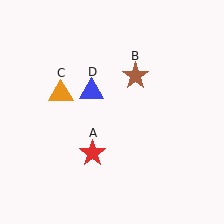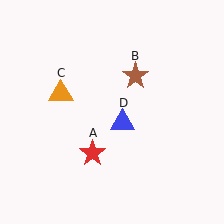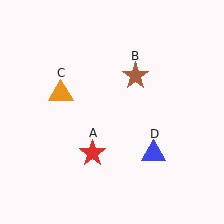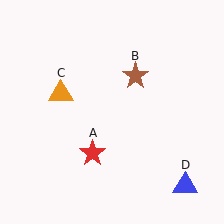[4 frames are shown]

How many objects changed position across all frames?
1 object changed position: blue triangle (object D).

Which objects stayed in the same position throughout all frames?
Red star (object A) and brown star (object B) and orange triangle (object C) remained stationary.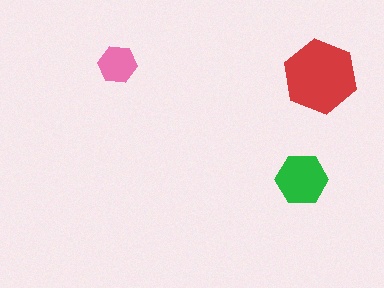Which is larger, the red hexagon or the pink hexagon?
The red one.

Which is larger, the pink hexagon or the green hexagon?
The green one.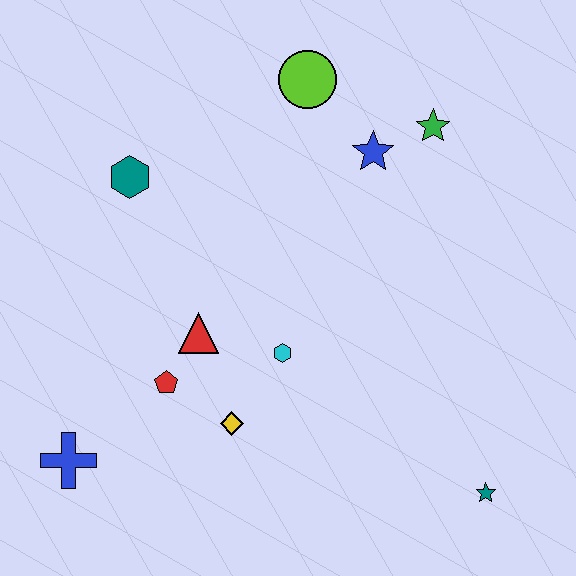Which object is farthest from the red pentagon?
The green star is farthest from the red pentagon.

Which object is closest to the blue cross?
The red pentagon is closest to the blue cross.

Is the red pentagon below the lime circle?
Yes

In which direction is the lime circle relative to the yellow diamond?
The lime circle is above the yellow diamond.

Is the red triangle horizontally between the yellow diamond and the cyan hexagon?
No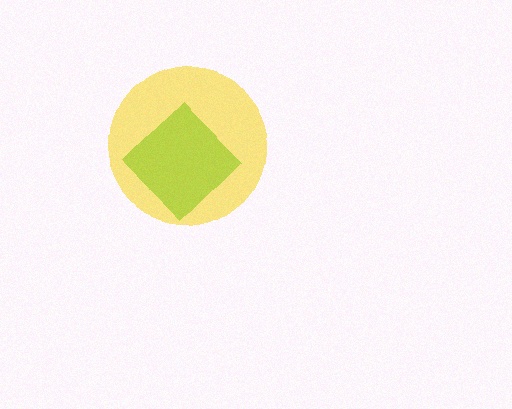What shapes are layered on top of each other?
The layered shapes are: a green diamond, a yellow circle.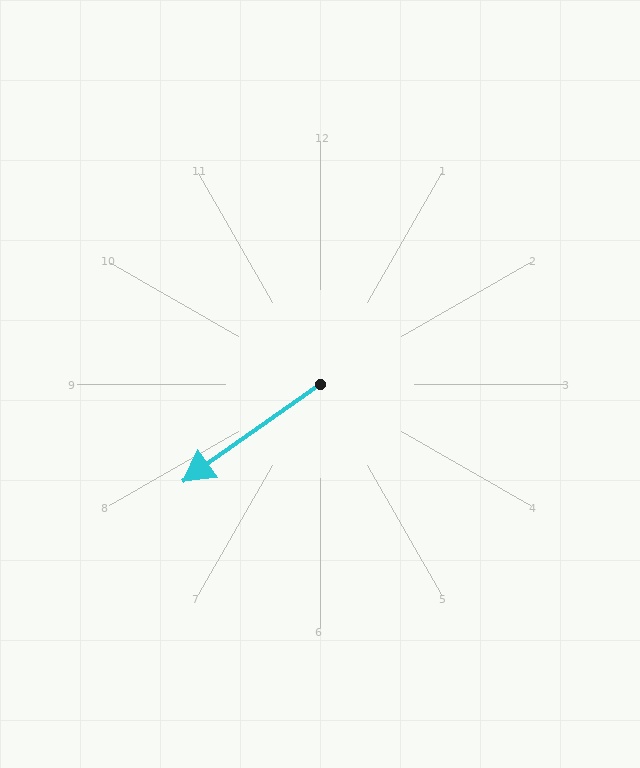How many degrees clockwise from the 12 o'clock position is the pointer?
Approximately 235 degrees.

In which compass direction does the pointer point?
Southwest.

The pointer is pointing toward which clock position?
Roughly 8 o'clock.